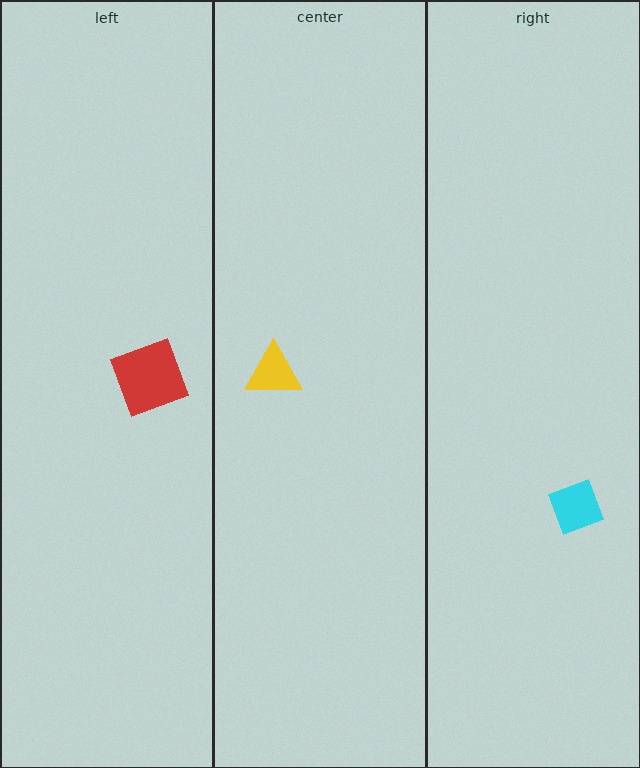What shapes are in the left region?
The red square.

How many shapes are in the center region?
1.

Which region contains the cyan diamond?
The right region.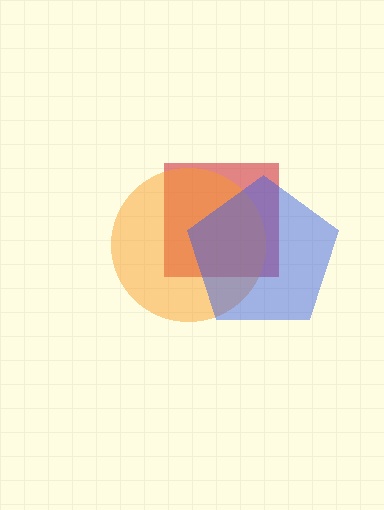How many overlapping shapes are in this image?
There are 3 overlapping shapes in the image.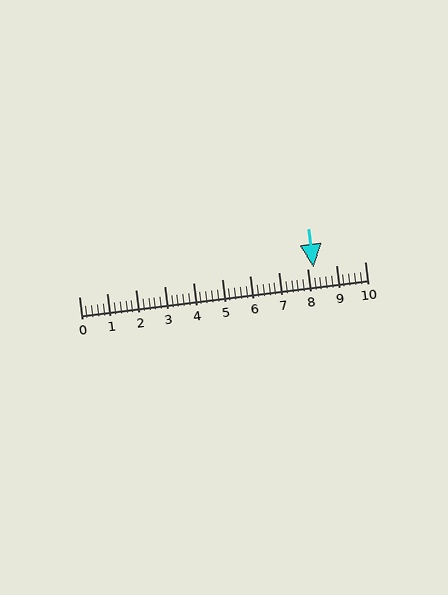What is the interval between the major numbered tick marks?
The major tick marks are spaced 1 units apart.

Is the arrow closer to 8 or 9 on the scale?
The arrow is closer to 8.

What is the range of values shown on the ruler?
The ruler shows values from 0 to 10.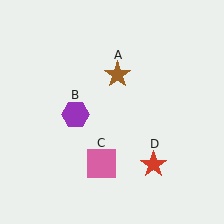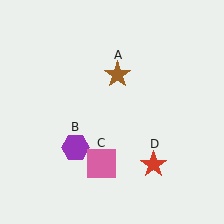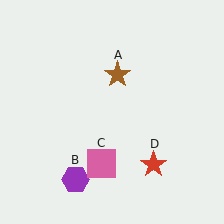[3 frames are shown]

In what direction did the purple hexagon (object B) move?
The purple hexagon (object B) moved down.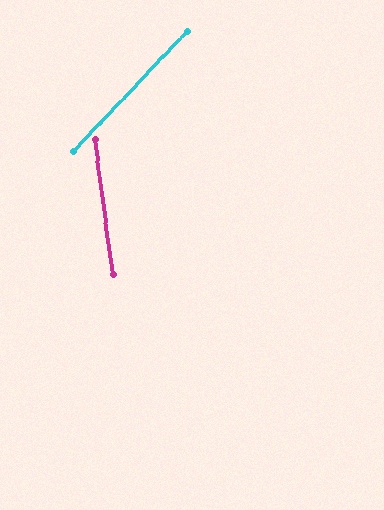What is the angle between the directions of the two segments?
Approximately 51 degrees.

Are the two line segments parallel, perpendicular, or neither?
Neither parallel nor perpendicular — they differ by about 51°.